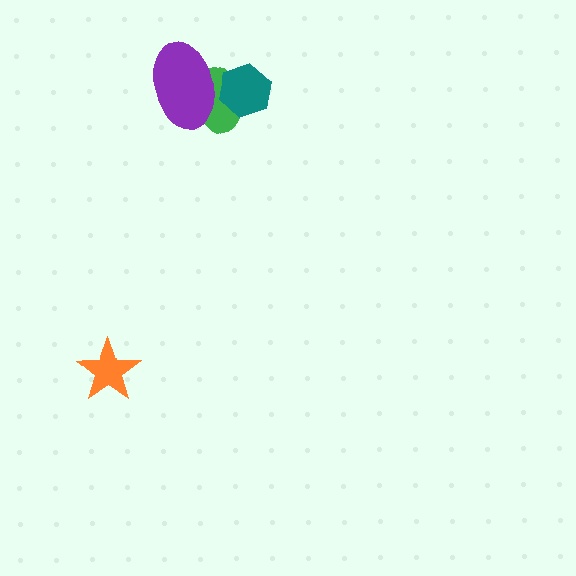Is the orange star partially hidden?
No, no other shape covers it.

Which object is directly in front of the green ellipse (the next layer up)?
The purple ellipse is directly in front of the green ellipse.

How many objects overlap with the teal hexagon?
2 objects overlap with the teal hexagon.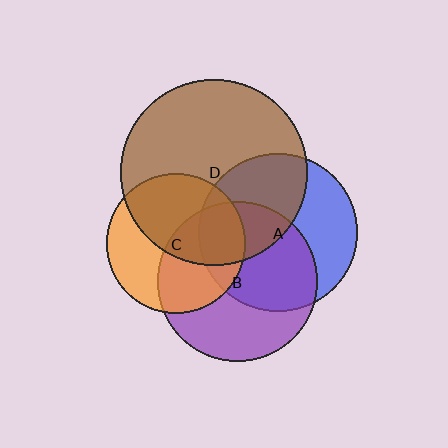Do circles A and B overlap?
Yes.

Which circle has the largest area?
Circle D (brown).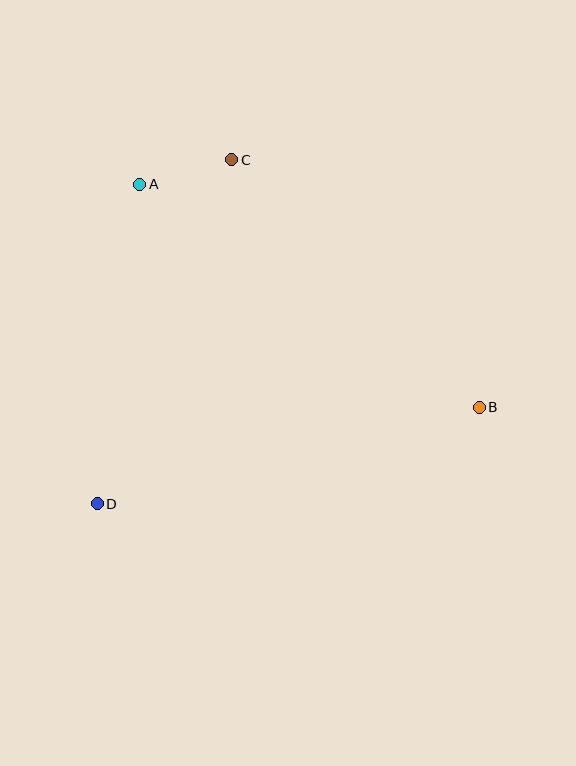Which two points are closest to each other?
Points A and C are closest to each other.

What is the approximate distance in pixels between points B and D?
The distance between B and D is approximately 394 pixels.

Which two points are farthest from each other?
Points A and B are farthest from each other.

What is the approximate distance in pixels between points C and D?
The distance between C and D is approximately 369 pixels.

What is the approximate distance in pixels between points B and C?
The distance between B and C is approximately 350 pixels.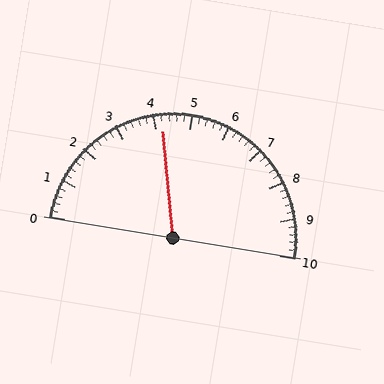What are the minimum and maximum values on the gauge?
The gauge ranges from 0 to 10.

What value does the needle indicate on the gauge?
The needle indicates approximately 4.2.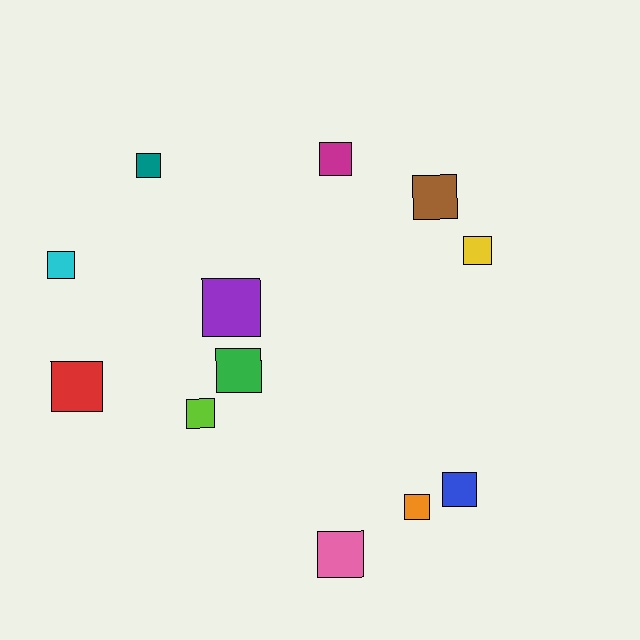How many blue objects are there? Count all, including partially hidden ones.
There is 1 blue object.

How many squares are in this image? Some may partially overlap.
There are 12 squares.